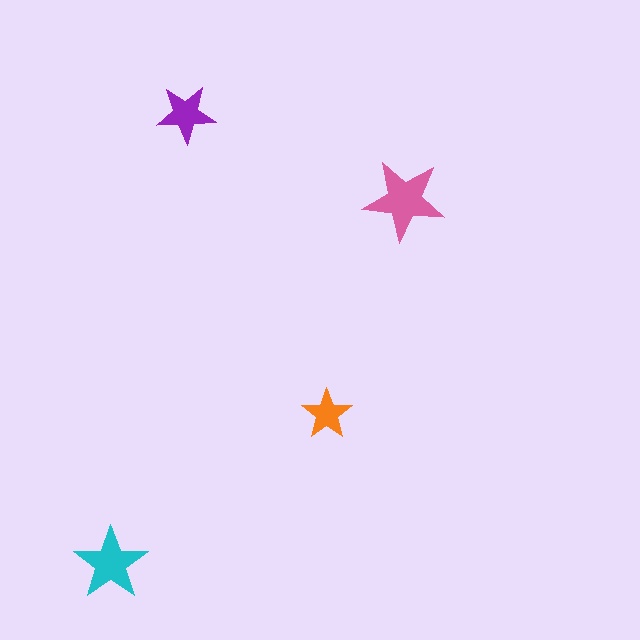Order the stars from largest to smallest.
the pink one, the cyan one, the purple one, the orange one.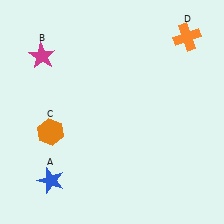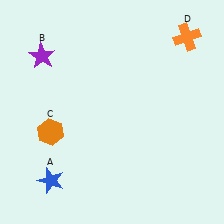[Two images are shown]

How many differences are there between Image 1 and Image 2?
There is 1 difference between the two images.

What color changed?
The star (B) changed from magenta in Image 1 to purple in Image 2.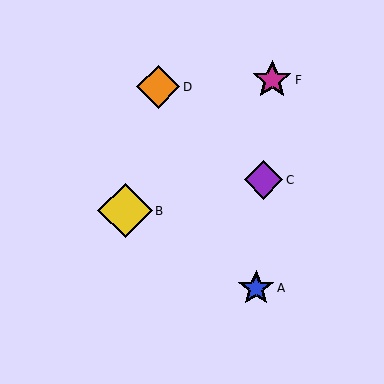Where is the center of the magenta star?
The center of the magenta star is at (272, 80).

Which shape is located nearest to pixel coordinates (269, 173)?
The purple diamond (labeled C) at (263, 180) is nearest to that location.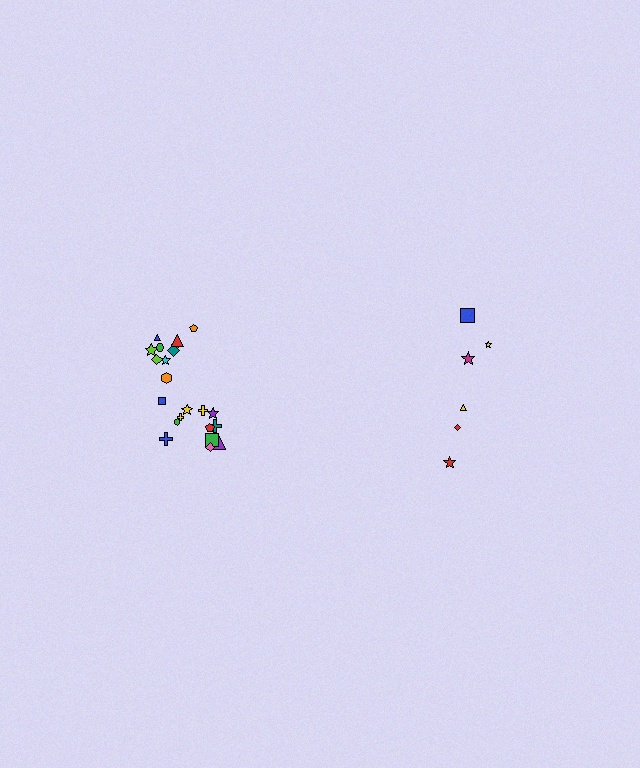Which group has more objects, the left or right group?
The left group.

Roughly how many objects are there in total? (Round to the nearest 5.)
Roughly 30 objects in total.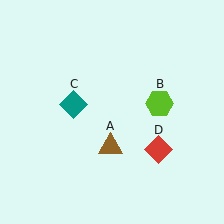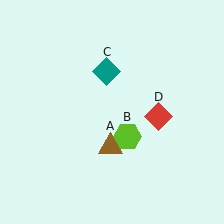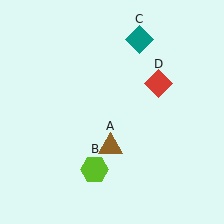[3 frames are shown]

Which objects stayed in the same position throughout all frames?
Brown triangle (object A) remained stationary.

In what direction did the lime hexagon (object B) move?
The lime hexagon (object B) moved down and to the left.